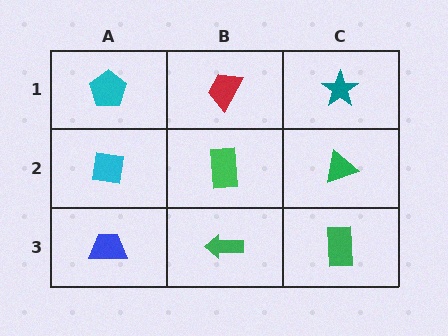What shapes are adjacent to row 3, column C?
A green triangle (row 2, column C), a green arrow (row 3, column B).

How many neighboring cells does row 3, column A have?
2.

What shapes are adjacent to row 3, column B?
A green rectangle (row 2, column B), a blue trapezoid (row 3, column A), a green rectangle (row 3, column C).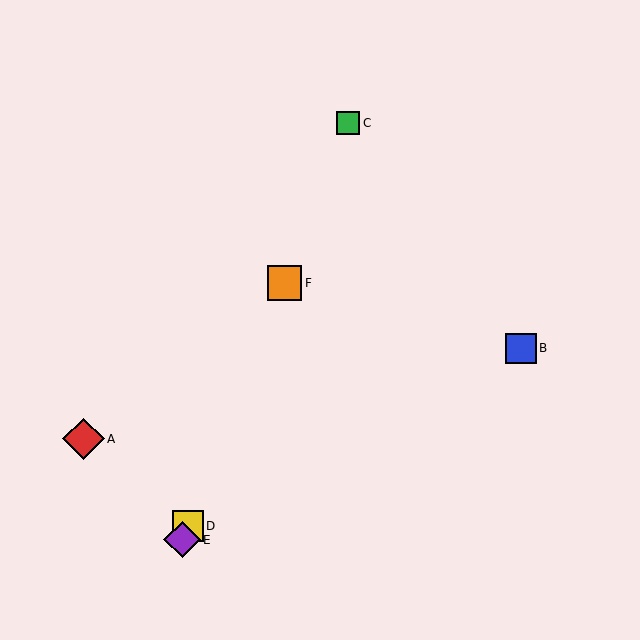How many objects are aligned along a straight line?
4 objects (C, D, E, F) are aligned along a straight line.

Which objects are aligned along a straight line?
Objects C, D, E, F are aligned along a straight line.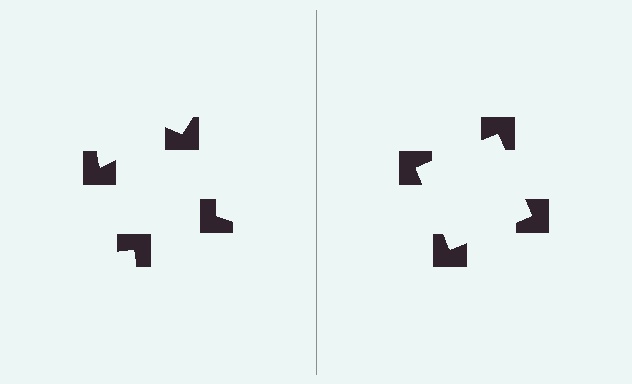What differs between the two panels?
The notched squares are positioned identically on both sides; only the wedge orientations differ. On the right they align to a square; on the left they are misaligned.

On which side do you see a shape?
An illusory square appears on the right side. On the left side the wedge cuts are rotated, so no coherent shape forms.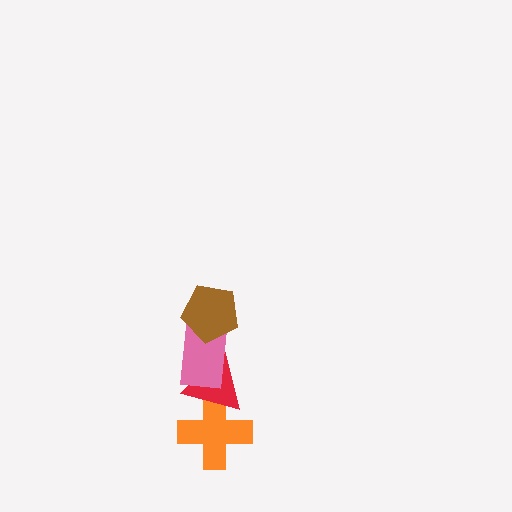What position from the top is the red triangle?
The red triangle is 3rd from the top.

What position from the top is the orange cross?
The orange cross is 4th from the top.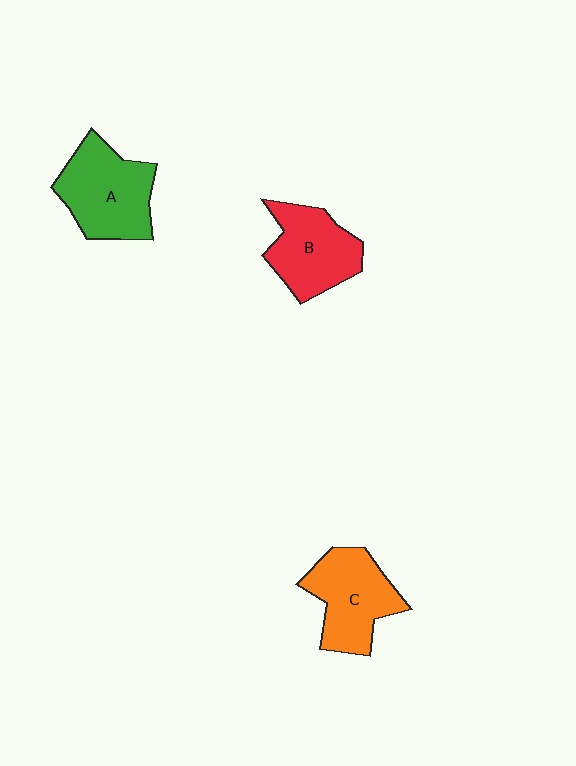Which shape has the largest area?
Shape A (green).